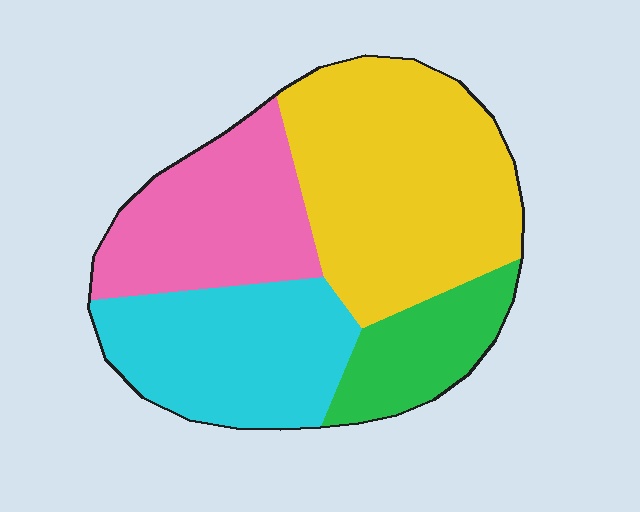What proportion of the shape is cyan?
Cyan takes up between a sixth and a third of the shape.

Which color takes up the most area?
Yellow, at roughly 40%.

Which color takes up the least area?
Green, at roughly 15%.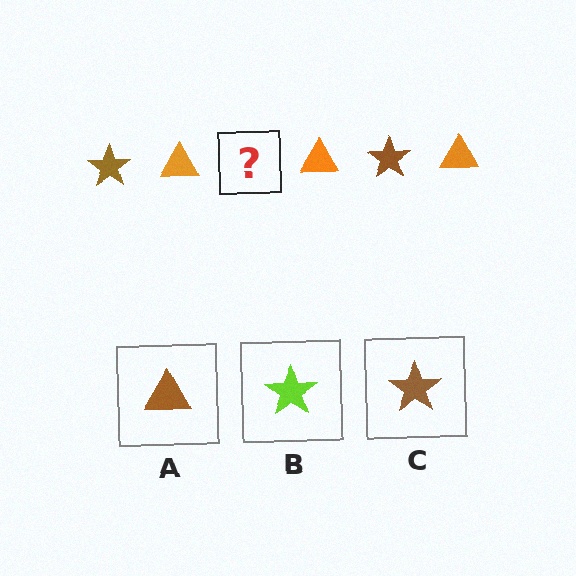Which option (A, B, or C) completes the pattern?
C.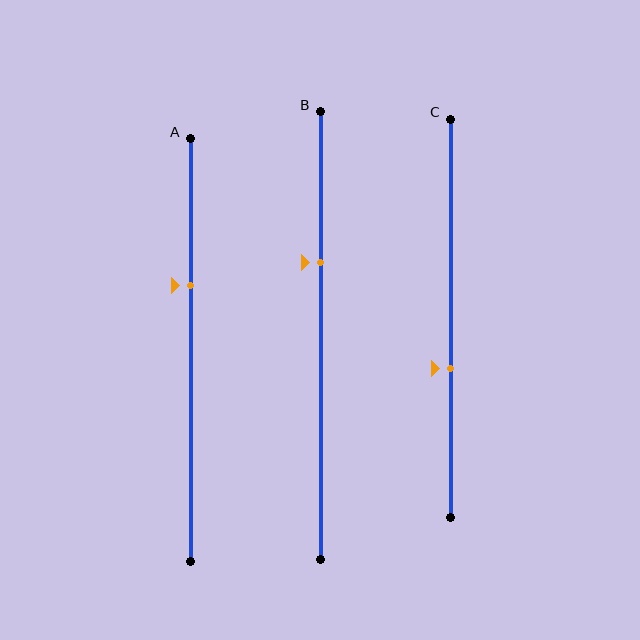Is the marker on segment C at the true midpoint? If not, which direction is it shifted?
No, the marker on segment C is shifted downward by about 12% of the segment length.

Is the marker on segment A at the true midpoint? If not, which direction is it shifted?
No, the marker on segment A is shifted upward by about 15% of the segment length.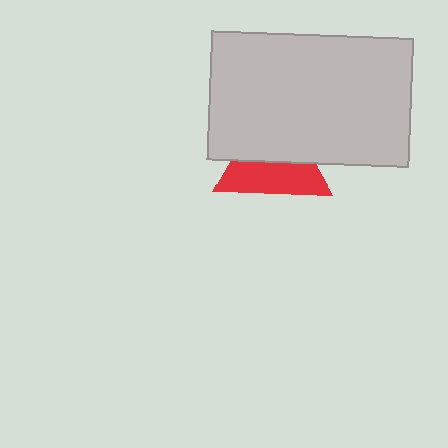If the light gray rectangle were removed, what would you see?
You would see the complete red triangle.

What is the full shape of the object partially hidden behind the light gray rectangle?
The partially hidden object is a red triangle.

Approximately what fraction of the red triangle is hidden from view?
Roughly 51% of the red triangle is hidden behind the light gray rectangle.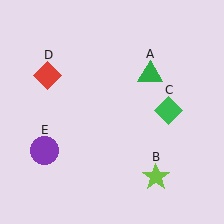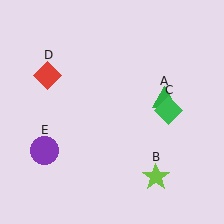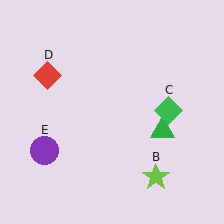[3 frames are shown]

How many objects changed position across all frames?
1 object changed position: green triangle (object A).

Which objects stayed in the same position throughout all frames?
Lime star (object B) and green diamond (object C) and red diamond (object D) and purple circle (object E) remained stationary.